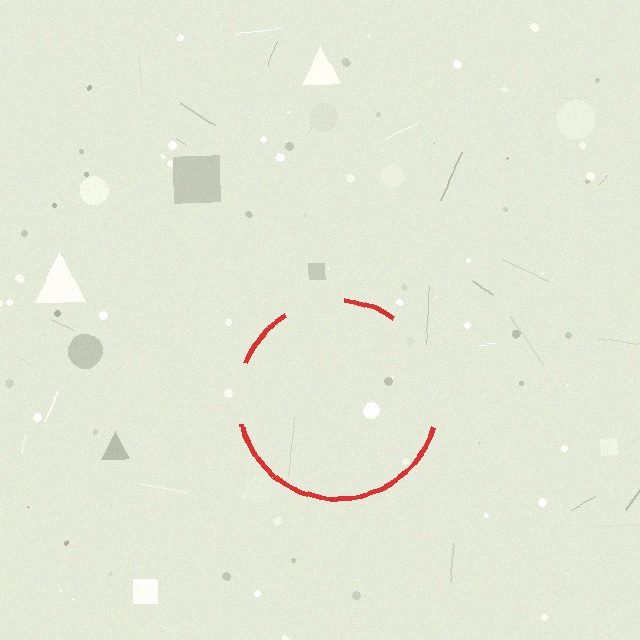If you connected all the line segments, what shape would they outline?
They would outline a circle.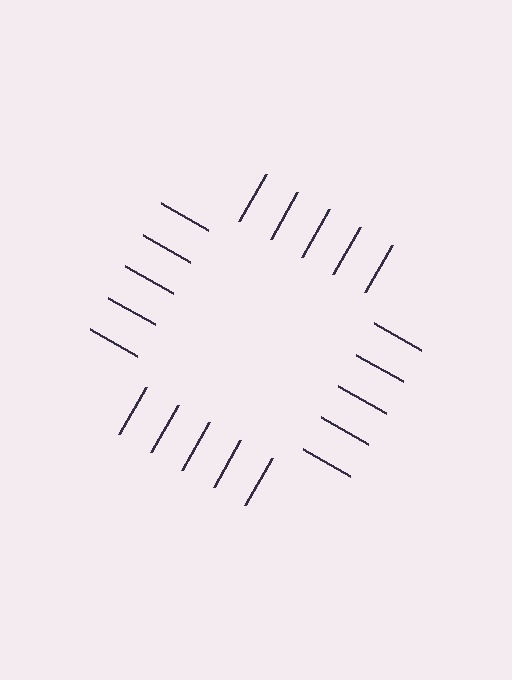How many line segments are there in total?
20 — 5 along each of the 4 edges.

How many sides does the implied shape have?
4 sides — the line-ends trace a square.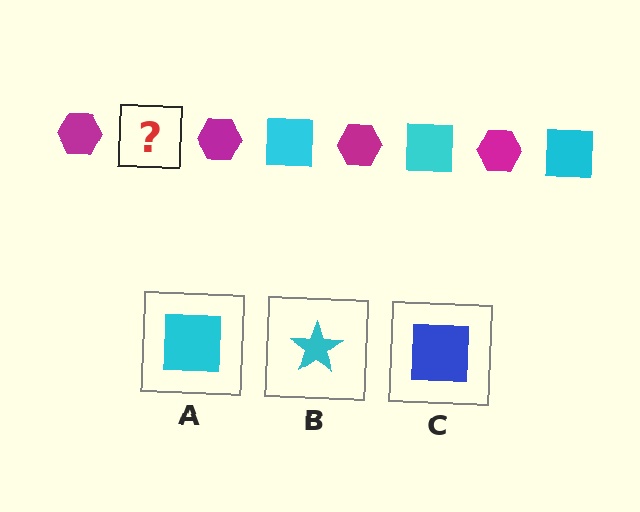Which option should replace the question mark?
Option A.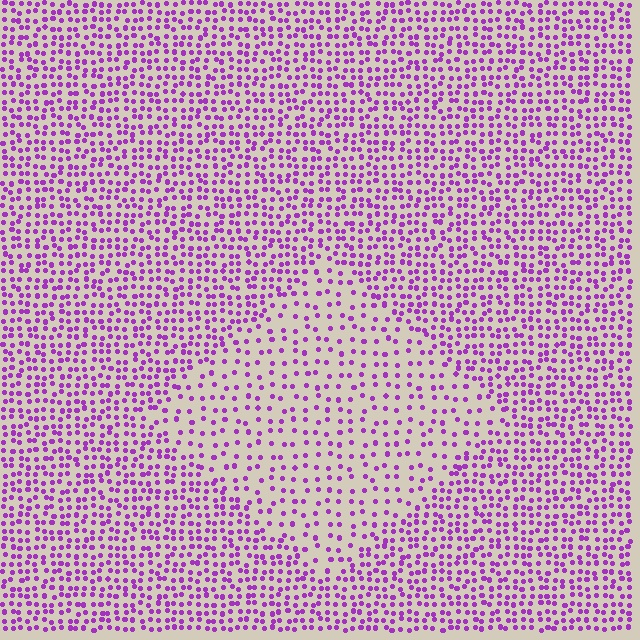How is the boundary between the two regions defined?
The boundary is defined by a change in element density (approximately 2.0x ratio). All elements are the same color, size, and shape.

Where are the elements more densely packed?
The elements are more densely packed outside the diamond boundary.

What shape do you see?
I see a diamond.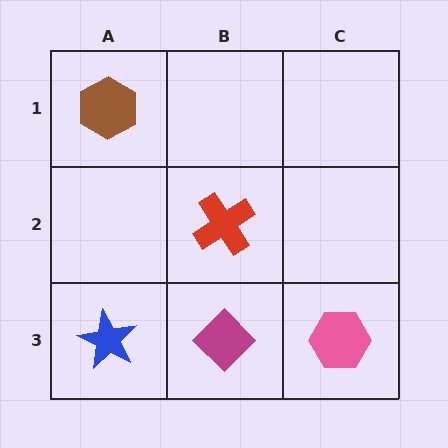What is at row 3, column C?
A pink hexagon.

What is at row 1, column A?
A brown hexagon.